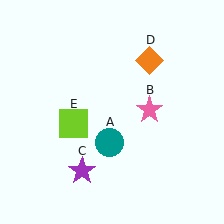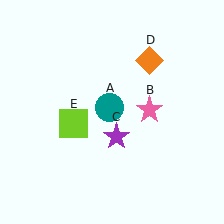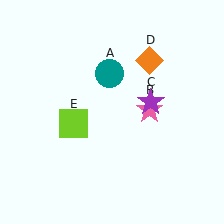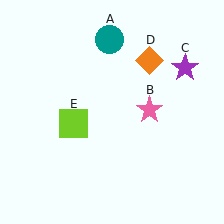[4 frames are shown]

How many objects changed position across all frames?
2 objects changed position: teal circle (object A), purple star (object C).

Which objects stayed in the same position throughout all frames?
Pink star (object B) and orange diamond (object D) and lime square (object E) remained stationary.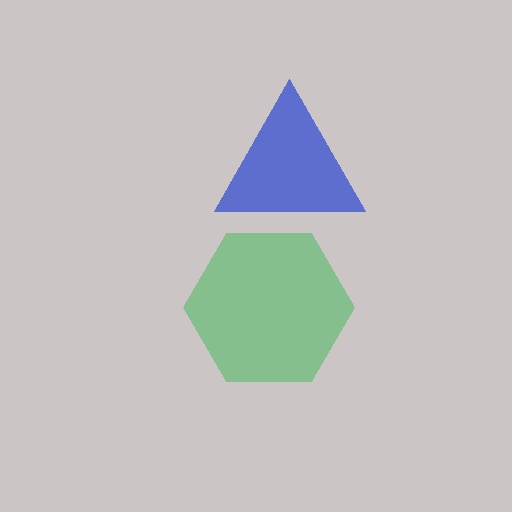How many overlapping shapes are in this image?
There are 2 overlapping shapes in the image.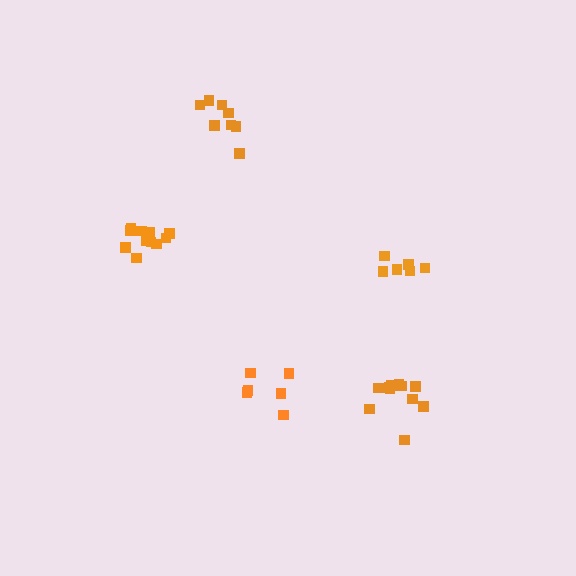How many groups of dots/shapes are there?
There are 5 groups.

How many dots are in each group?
Group 1: 11 dots, Group 2: 6 dots, Group 3: 8 dots, Group 4: 6 dots, Group 5: 11 dots (42 total).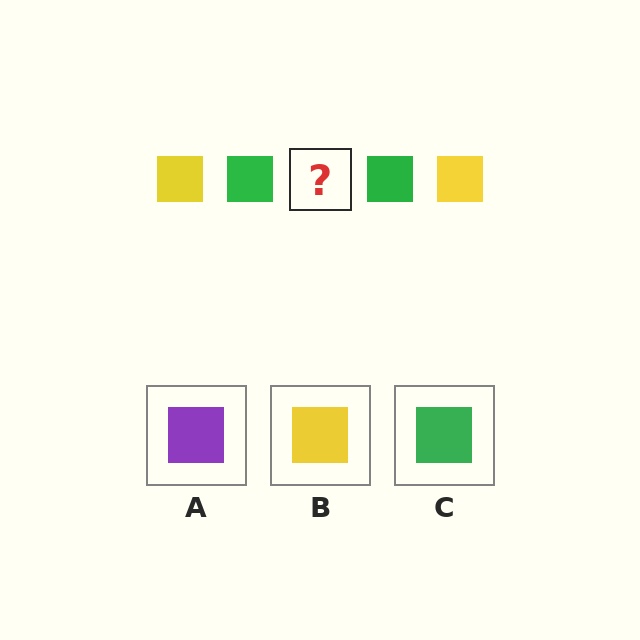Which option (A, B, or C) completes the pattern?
B.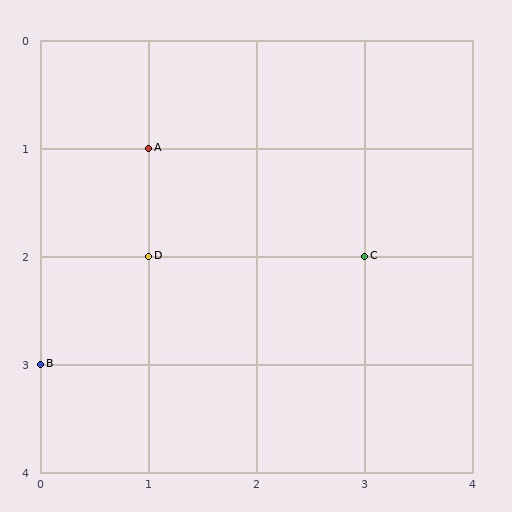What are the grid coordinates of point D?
Point D is at grid coordinates (1, 2).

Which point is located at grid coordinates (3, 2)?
Point C is at (3, 2).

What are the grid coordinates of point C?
Point C is at grid coordinates (3, 2).